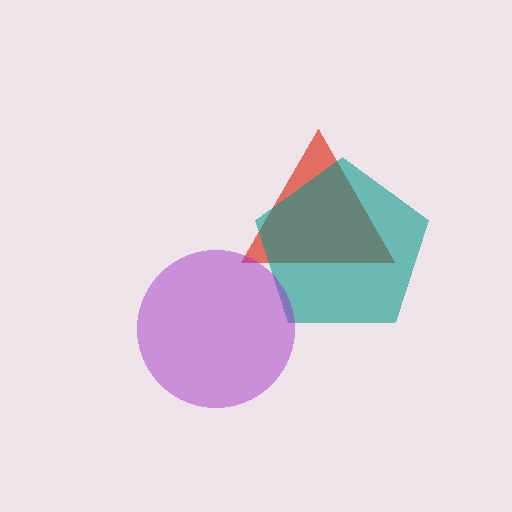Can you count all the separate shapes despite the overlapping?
Yes, there are 3 separate shapes.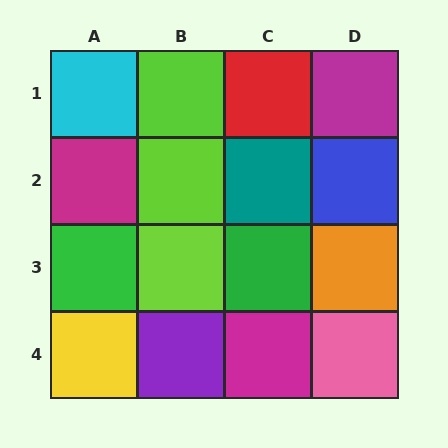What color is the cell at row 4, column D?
Pink.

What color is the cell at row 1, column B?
Lime.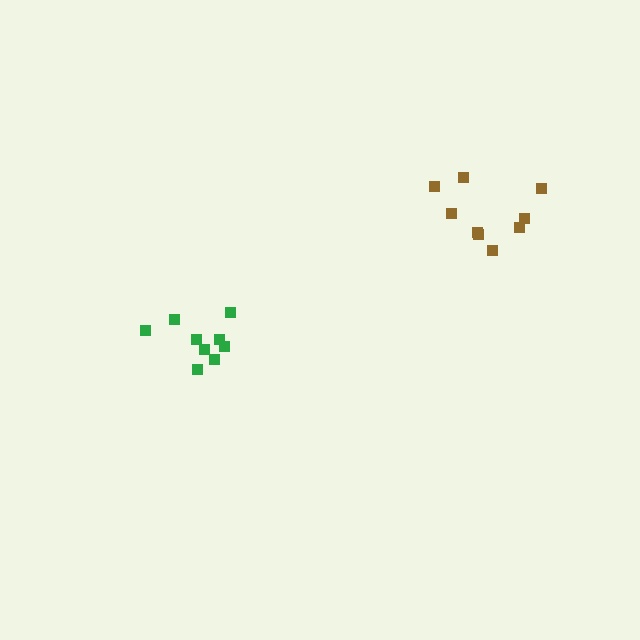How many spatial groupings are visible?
There are 2 spatial groupings.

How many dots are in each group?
Group 1: 9 dots, Group 2: 9 dots (18 total).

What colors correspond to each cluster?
The clusters are colored: green, brown.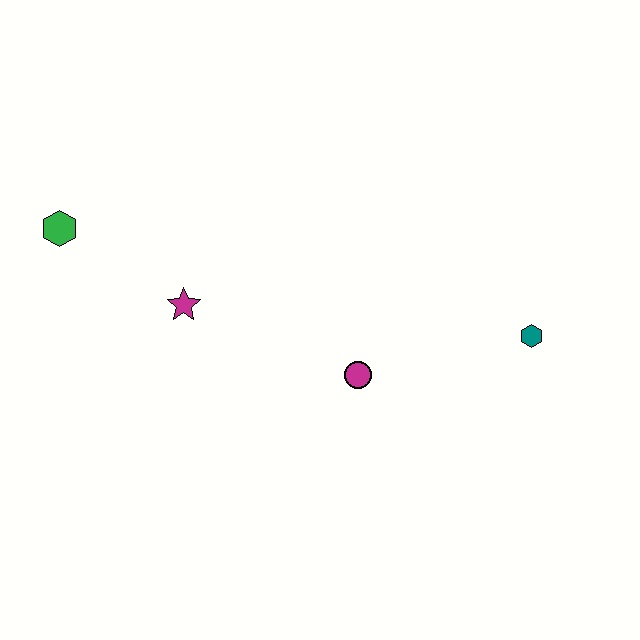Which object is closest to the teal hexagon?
The magenta circle is closest to the teal hexagon.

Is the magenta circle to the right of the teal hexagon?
No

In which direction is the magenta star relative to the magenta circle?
The magenta star is to the left of the magenta circle.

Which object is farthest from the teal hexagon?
The green hexagon is farthest from the teal hexagon.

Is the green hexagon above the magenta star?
Yes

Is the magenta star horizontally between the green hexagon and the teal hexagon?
Yes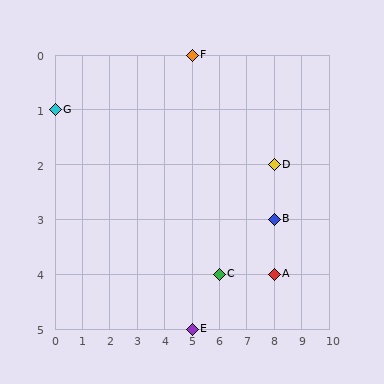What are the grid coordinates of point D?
Point D is at grid coordinates (8, 2).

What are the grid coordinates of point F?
Point F is at grid coordinates (5, 0).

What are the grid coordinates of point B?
Point B is at grid coordinates (8, 3).